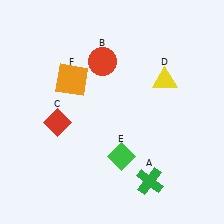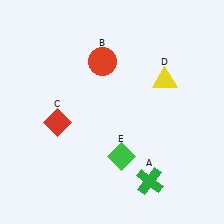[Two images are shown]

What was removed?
The orange square (F) was removed in Image 2.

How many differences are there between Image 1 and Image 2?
There is 1 difference between the two images.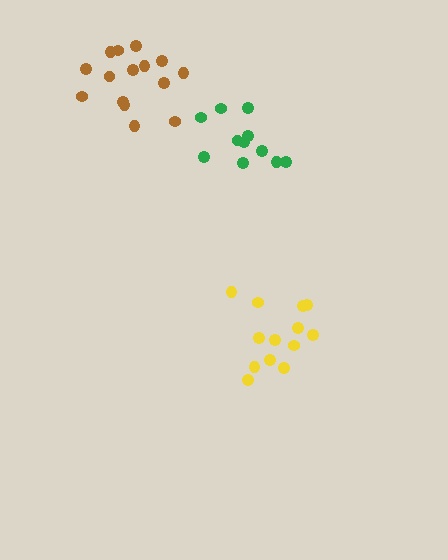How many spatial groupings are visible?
There are 3 spatial groupings.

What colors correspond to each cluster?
The clusters are colored: yellow, brown, green.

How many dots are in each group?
Group 1: 13 dots, Group 2: 15 dots, Group 3: 11 dots (39 total).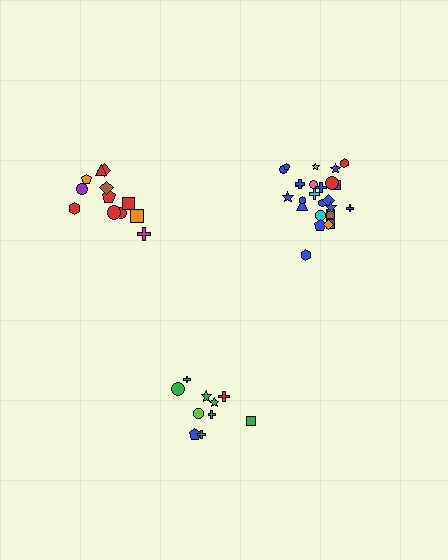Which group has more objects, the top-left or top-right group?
The top-right group.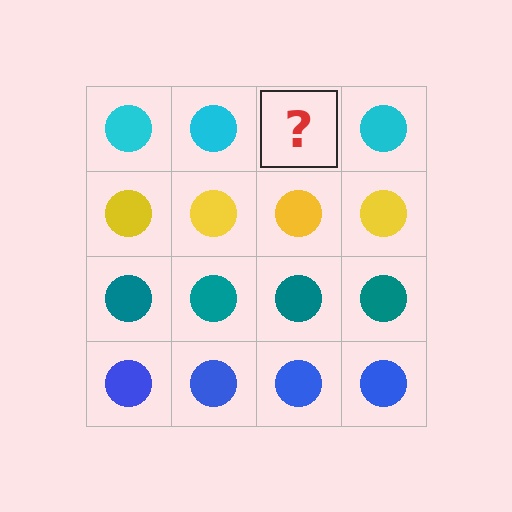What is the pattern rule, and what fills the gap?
The rule is that each row has a consistent color. The gap should be filled with a cyan circle.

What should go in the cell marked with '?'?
The missing cell should contain a cyan circle.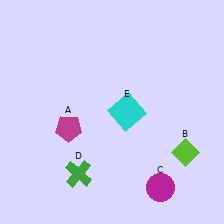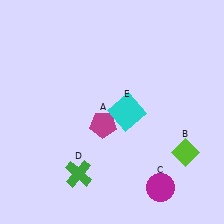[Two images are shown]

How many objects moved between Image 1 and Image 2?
1 object moved between the two images.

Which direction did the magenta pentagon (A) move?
The magenta pentagon (A) moved right.